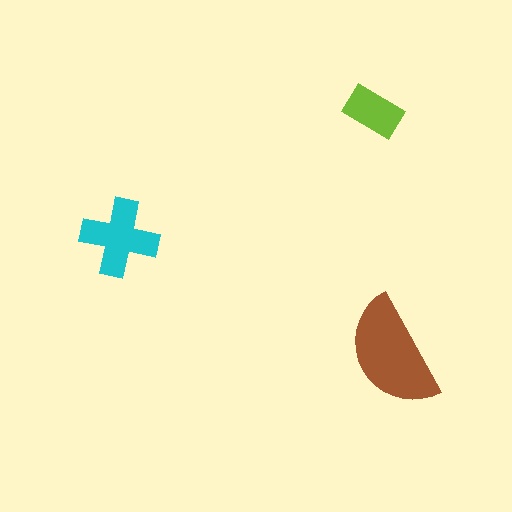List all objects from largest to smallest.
The brown semicircle, the cyan cross, the lime rectangle.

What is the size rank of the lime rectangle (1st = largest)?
3rd.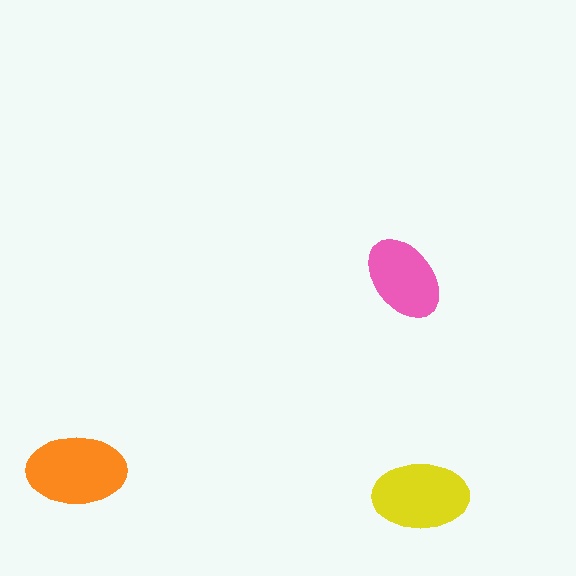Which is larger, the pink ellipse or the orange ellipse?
The orange one.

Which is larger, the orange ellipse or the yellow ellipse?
The orange one.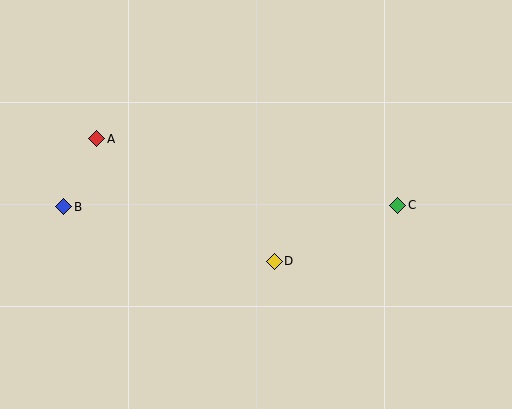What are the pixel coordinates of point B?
Point B is at (64, 207).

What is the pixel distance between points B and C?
The distance between B and C is 334 pixels.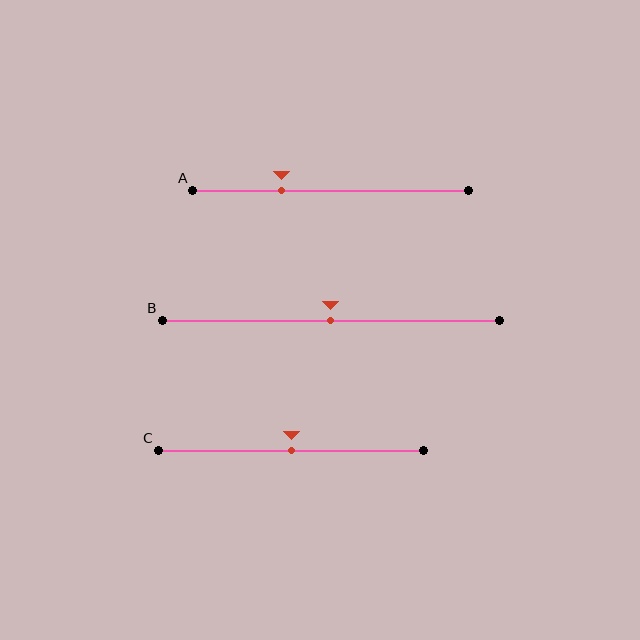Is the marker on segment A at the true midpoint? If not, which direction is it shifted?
No, the marker on segment A is shifted to the left by about 18% of the segment length.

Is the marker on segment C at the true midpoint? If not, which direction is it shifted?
Yes, the marker on segment C is at the true midpoint.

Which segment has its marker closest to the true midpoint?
Segment B has its marker closest to the true midpoint.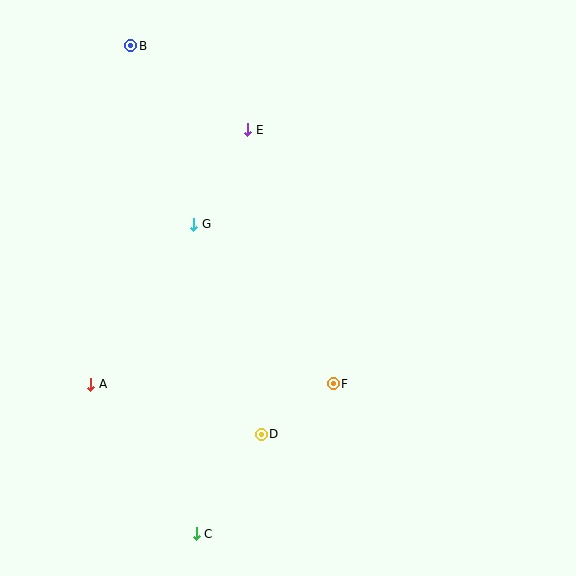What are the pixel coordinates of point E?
Point E is at (248, 130).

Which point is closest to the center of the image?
Point F at (333, 384) is closest to the center.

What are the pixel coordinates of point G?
Point G is at (194, 224).